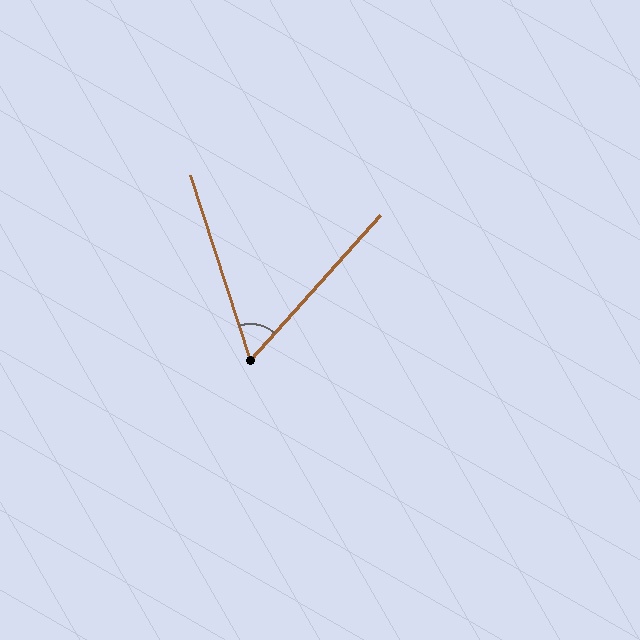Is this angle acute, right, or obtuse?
It is acute.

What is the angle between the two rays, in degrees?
Approximately 60 degrees.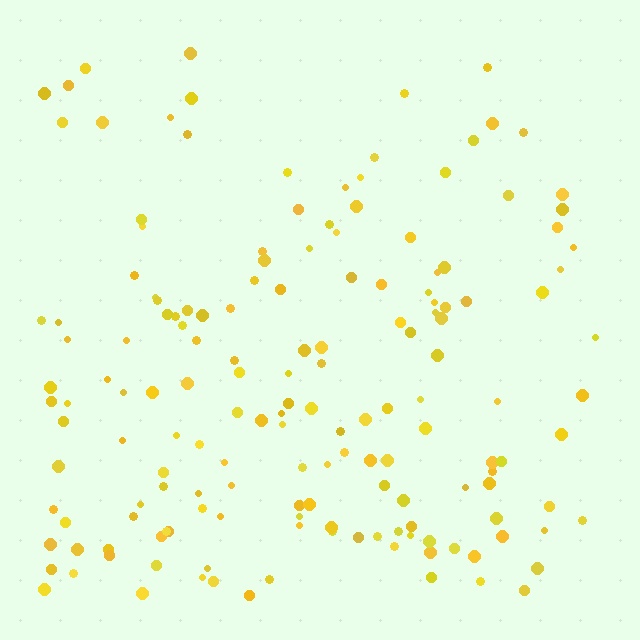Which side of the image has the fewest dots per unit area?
The top.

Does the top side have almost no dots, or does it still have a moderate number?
Still a moderate number, just noticeably fewer than the bottom.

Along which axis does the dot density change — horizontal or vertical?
Vertical.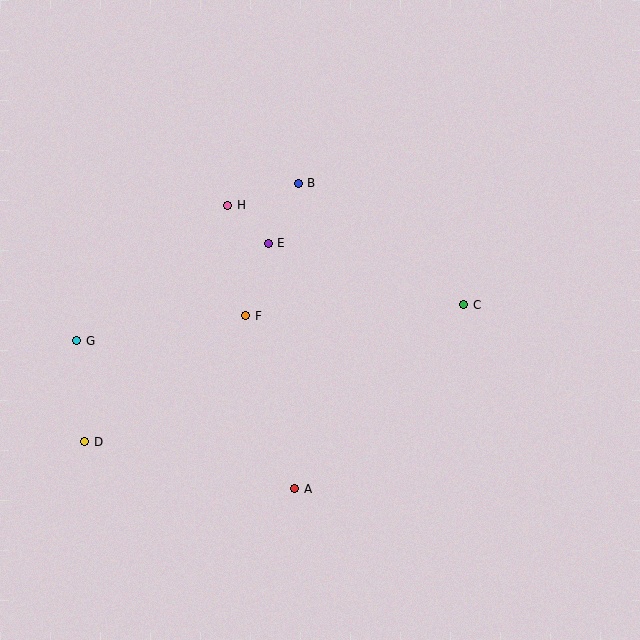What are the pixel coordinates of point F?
Point F is at (246, 316).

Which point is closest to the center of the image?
Point F at (246, 316) is closest to the center.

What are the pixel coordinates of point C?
Point C is at (464, 305).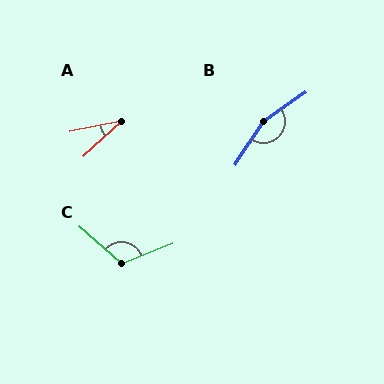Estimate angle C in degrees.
Approximately 117 degrees.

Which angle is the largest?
B, at approximately 159 degrees.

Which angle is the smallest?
A, at approximately 31 degrees.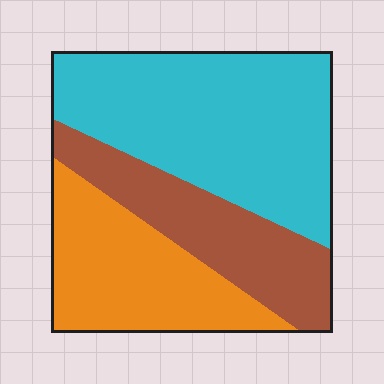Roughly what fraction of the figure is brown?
Brown takes up about one quarter (1/4) of the figure.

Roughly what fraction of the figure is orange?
Orange takes up about one quarter (1/4) of the figure.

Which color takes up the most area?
Cyan, at roughly 45%.